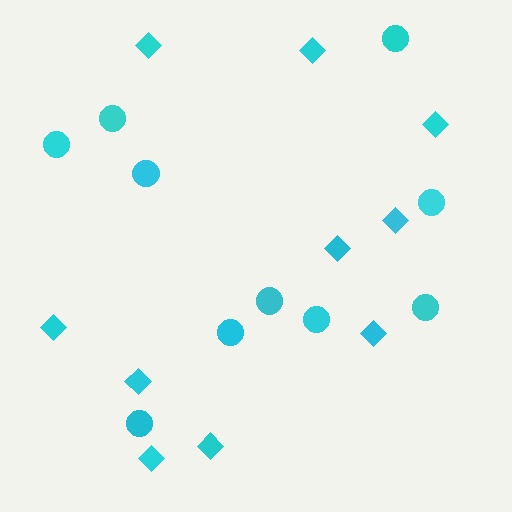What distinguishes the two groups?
There are 2 groups: one group of diamonds (10) and one group of circles (10).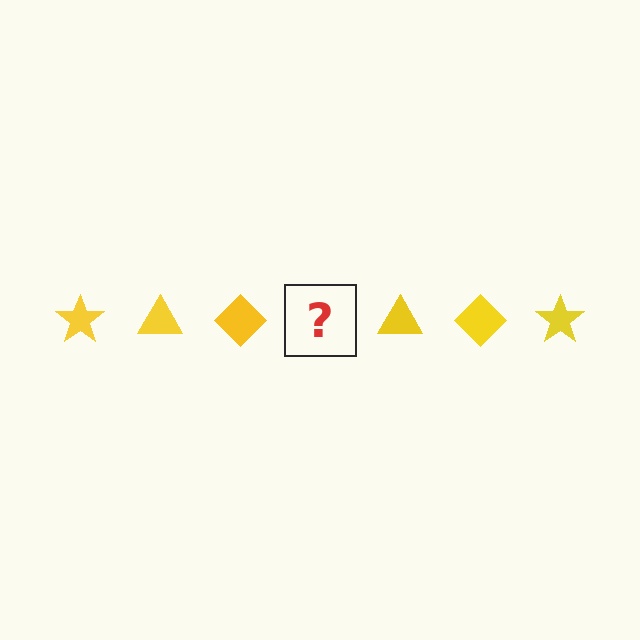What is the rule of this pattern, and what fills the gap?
The rule is that the pattern cycles through star, triangle, diamond shapes in yellow. The gap should be filled with a yellow star.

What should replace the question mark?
The question mark should be replaced with a yellow star.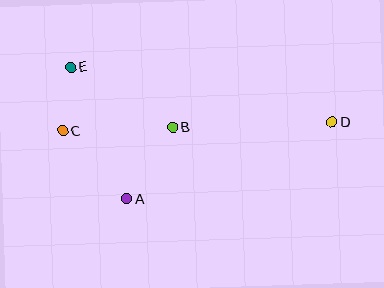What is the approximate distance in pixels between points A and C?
The distance between A and C is approximately 93 pixels.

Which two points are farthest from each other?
Points C and D are farthest from each other.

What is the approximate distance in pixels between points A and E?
The distance between A and E is approximately 143 pixels.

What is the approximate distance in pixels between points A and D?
The distance between A and D is approximately 219 pixels.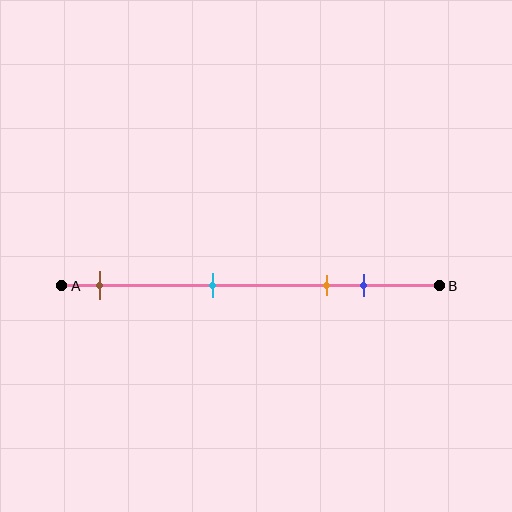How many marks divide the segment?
There are 4 marks dividing the segment.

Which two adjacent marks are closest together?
The orange and blue marks are the closest adjacent pair.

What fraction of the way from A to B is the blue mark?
The blue mark is approximately 80% (0.8) of the way from A to B.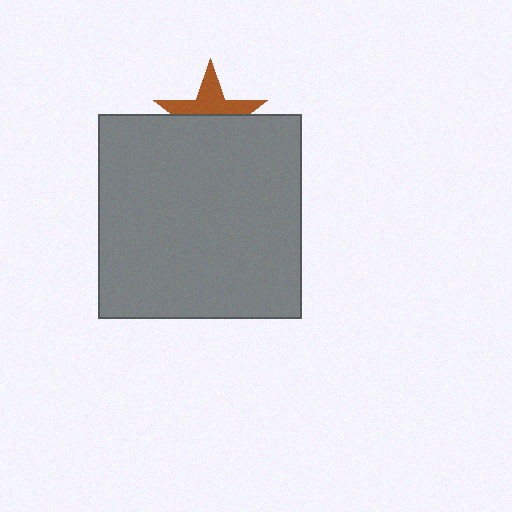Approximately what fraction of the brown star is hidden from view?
Roughly 54% of the brown star is hidden behind the gray square.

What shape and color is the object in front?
The object in front is a gray square.